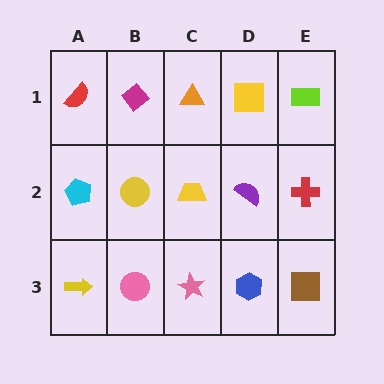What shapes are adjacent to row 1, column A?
A cyan pentagon (row 2, column A), a magenta diamond (row 1, column B).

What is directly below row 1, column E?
A red cross.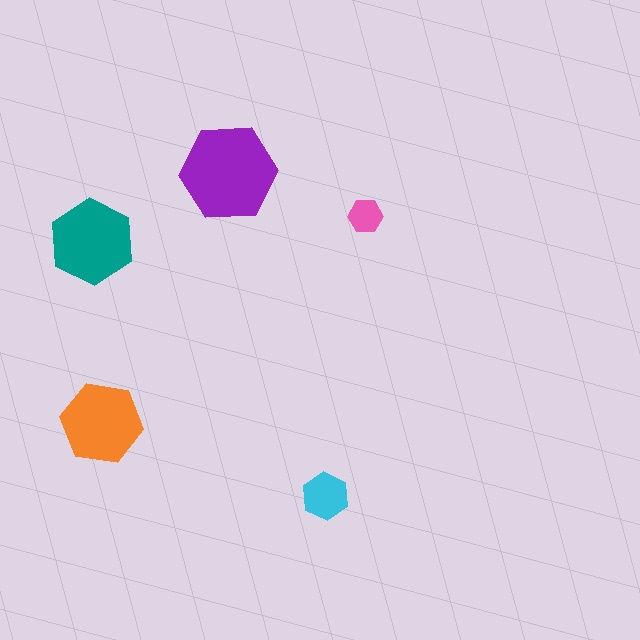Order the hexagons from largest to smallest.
the purple one, the teal one, the orange one, the cyan one, the pink one.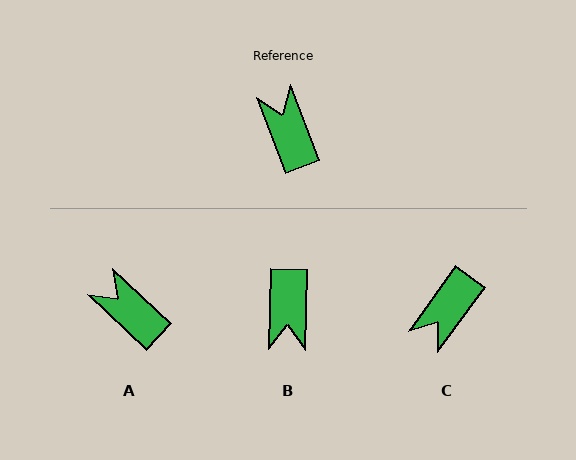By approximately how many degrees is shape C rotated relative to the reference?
Approximately 123 degrees counter-clockwise.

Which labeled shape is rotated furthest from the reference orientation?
B, about 158 degrees away.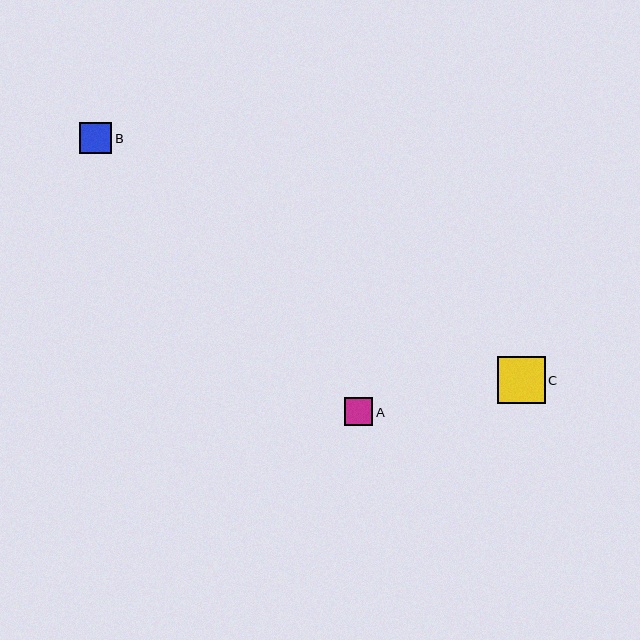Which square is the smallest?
Square A is the smallest with a size of approximately 28 pixels.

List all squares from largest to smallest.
From largest to smallest: C, B, A.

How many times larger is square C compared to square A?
Square C is approximately 1.7 times the size of square A.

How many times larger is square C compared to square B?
Square C is approximately 1.5 times the size of square B.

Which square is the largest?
Square C is the largest with a size of approximately 48 pixels.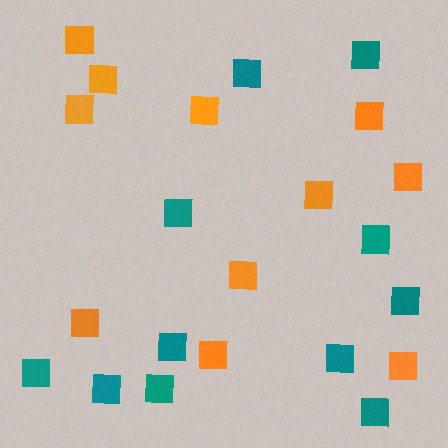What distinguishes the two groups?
There are 2 groups: one group of orange squares (11) and one group of teal squares (11).